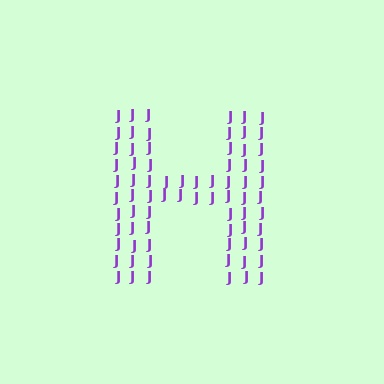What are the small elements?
The small elements are letter J's.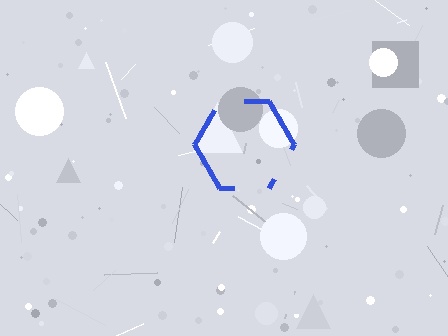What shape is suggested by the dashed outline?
The dashed outline suggests a hexagon.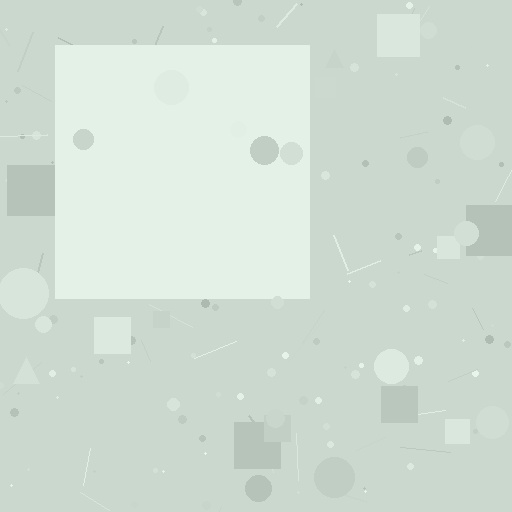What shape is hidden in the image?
A square is hidden in the image.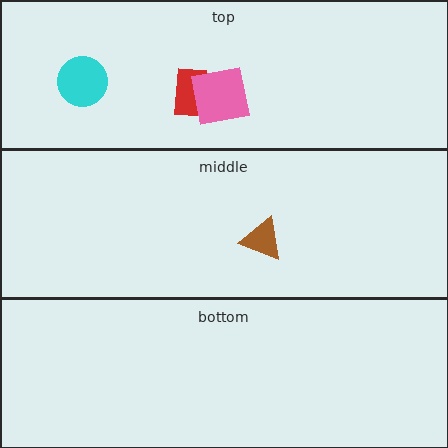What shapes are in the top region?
The red rectangle, the pink square, the cyan circle.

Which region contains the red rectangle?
The top region.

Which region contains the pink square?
The top region.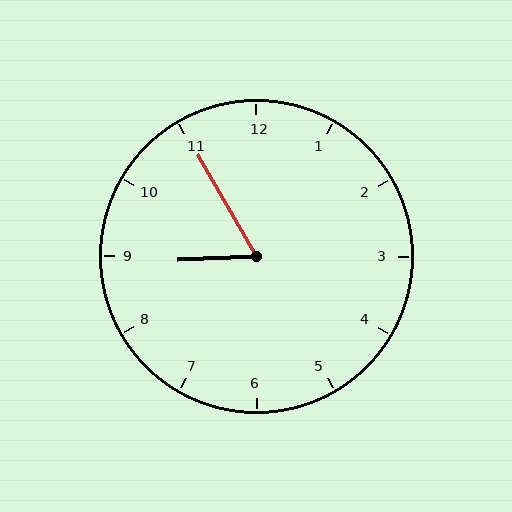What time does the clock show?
8:55.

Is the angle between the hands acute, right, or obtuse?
It is acute.